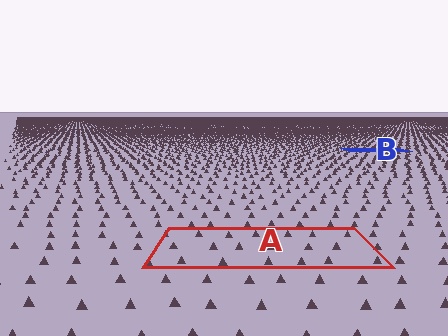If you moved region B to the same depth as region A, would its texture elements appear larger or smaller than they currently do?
They would appear larger. At a closer depth, the same texture elements are projected at a bigger on-screen size.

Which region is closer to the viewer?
Region A is closer. The texture elements there are larger and more spread out.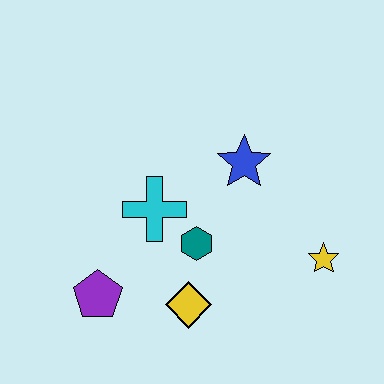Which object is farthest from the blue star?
The purple pentagon is farthest from the blue star.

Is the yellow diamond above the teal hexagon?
No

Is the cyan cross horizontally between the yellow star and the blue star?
No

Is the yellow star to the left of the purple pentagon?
No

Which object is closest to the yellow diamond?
The teal hexagon is closest to the yellow diamond.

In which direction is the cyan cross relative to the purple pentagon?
The cyan cross is above the purple pentagon.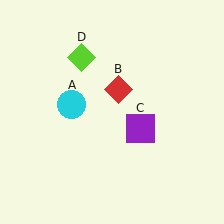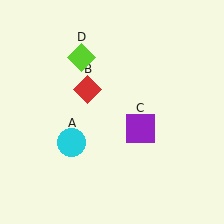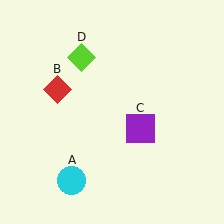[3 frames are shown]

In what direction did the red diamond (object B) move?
The red diamond (object B) moved left.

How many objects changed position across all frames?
2 objects changed position: cyan circle (object A), red diamond (object B).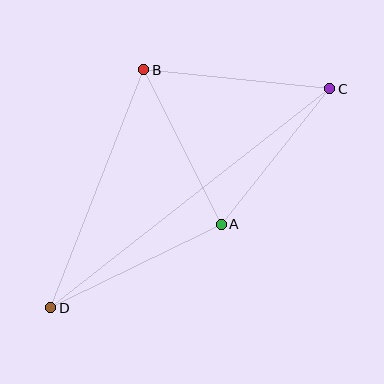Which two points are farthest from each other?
Points C and D are farthest from each other.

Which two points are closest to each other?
Points A and B are closest to each other.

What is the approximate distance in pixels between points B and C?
The distance between B and C is approximately 187 pixels.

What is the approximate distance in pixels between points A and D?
The distance between A and D is approximately 190 pixels.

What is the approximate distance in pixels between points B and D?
The distance between B and D is approximately 256 pixels.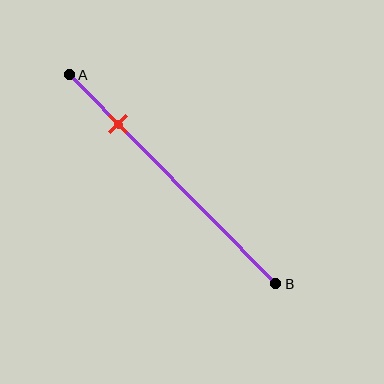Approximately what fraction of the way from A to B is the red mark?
The red mark is approximately 25% of the way from A to B.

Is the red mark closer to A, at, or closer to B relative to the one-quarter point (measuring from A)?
The red mark is approximately at the one-quarter point of segment AB.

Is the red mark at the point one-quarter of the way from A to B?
Yes, the mark is approximately at the one-quarter point.